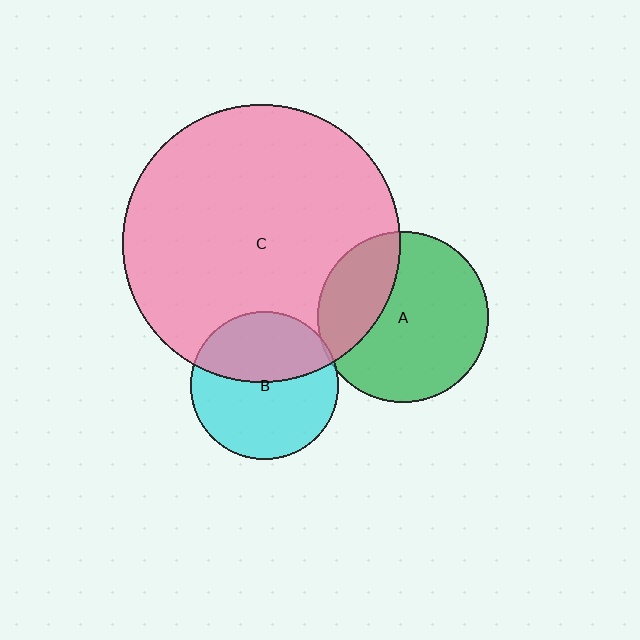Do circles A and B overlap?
Yes.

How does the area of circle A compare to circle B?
Approximately 1.3 times.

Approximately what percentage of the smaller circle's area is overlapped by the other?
Approximately 5%.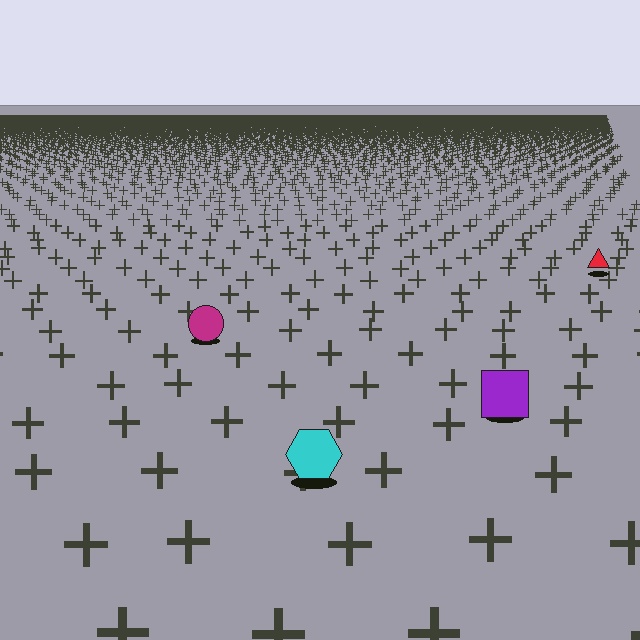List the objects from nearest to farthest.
From nearest to farthest: the cyan hexagon, the purple square, the magenta circle, the red triangle.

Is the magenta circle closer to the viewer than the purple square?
No. The purple square is closer — you can tell from the texture gradient: the ground texture is coarser near it.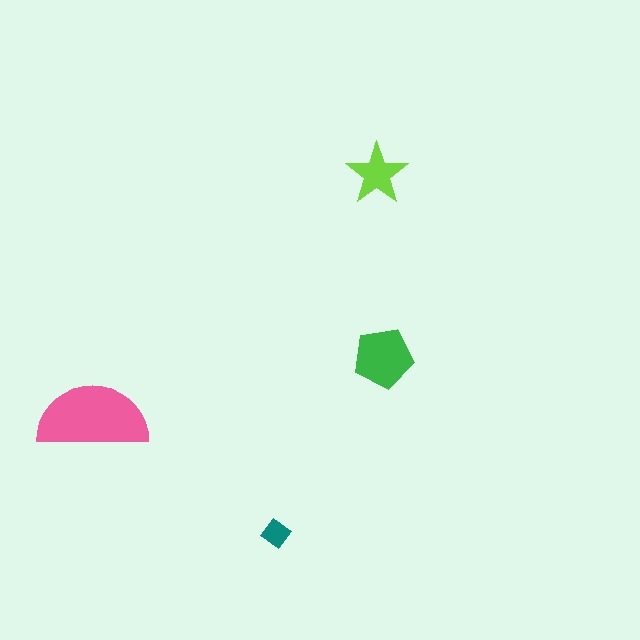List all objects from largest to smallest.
The pink semicircle, the green pentagon, the lime star, the teal diamond.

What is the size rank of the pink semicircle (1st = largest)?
1st.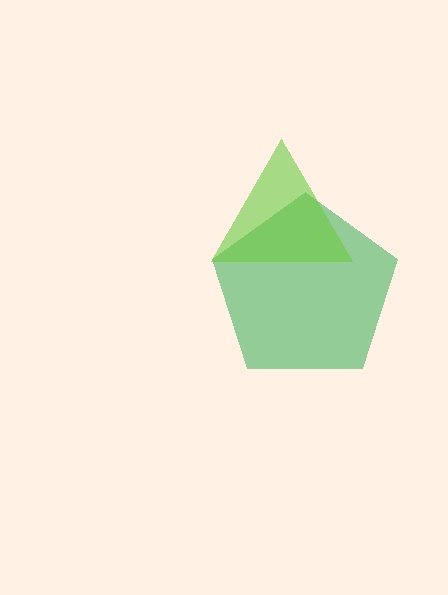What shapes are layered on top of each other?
The layered shapes are: a green pentagon, a lime triangle.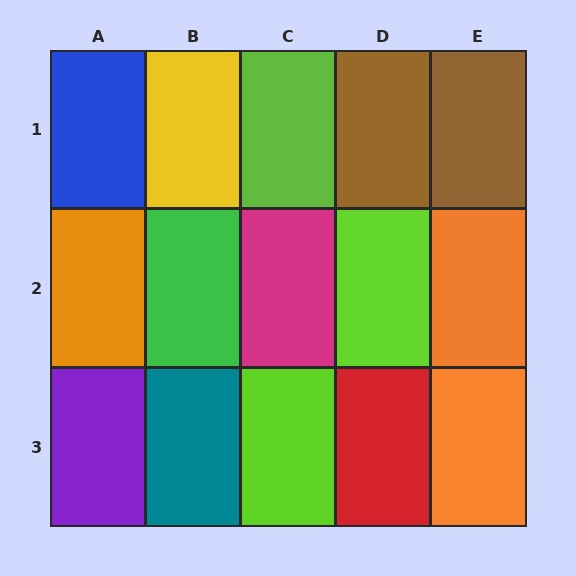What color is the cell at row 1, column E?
Brown.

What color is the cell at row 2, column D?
Lime.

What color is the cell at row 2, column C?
Magenta.